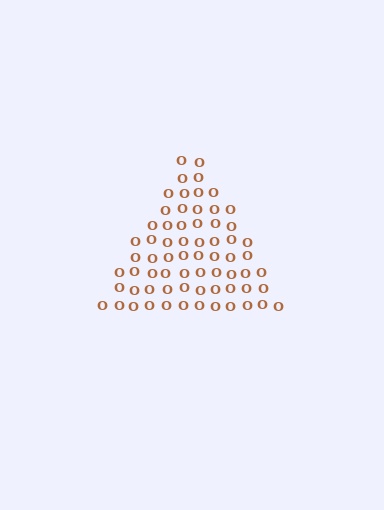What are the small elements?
The small elements are letter O's.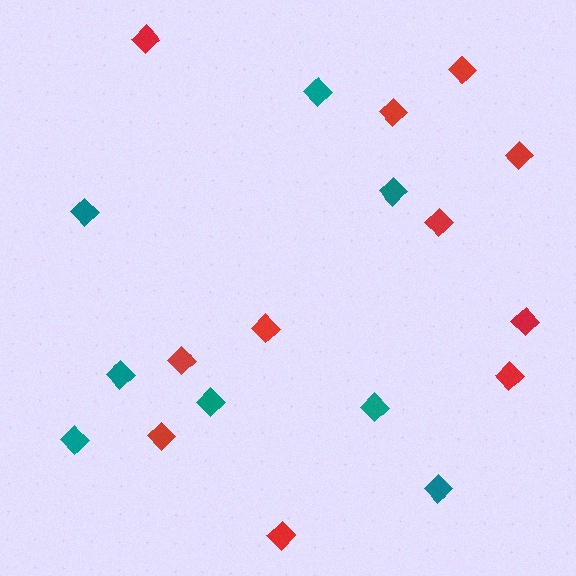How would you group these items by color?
There are 2 groups: one group of red diamonds (11) and one group of teal diamonds (8).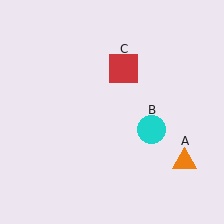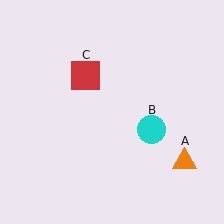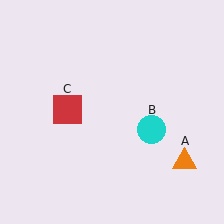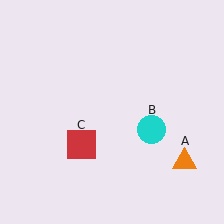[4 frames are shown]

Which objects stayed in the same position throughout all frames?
Orange triangle (object A) and cyan circle (object B) remained stationary.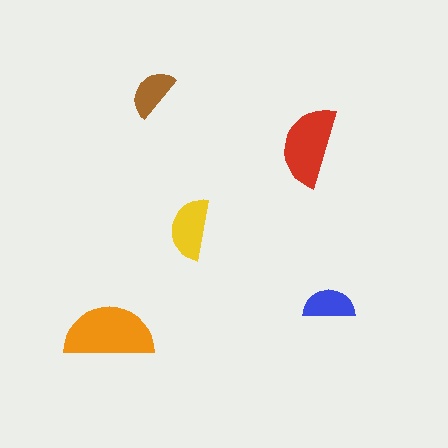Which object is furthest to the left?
The orange semicircle is leftmost.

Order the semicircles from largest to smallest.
the orange one, the red one, the yellow one, the blue one, the brown one.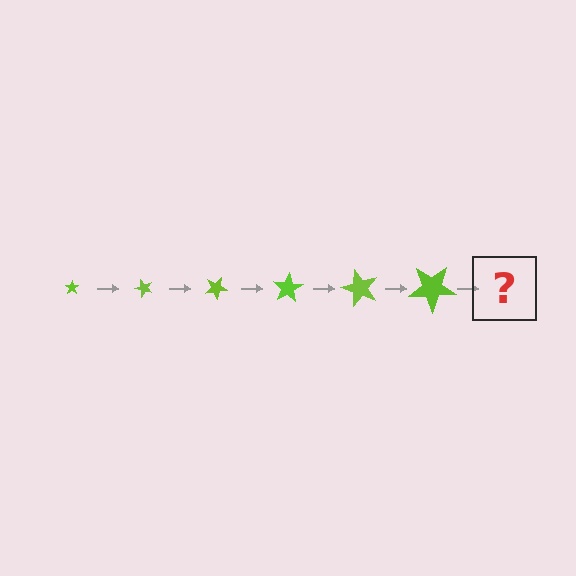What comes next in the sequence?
The next element should be a star, larger than the previous one and rotated 300 degrees from the start.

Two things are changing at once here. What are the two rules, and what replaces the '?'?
The two rules are that the star grows larger each step and it rotates 50 degrees each step. The '?' should be a star, larger than the previous one and rotated 300 degrees from the start.